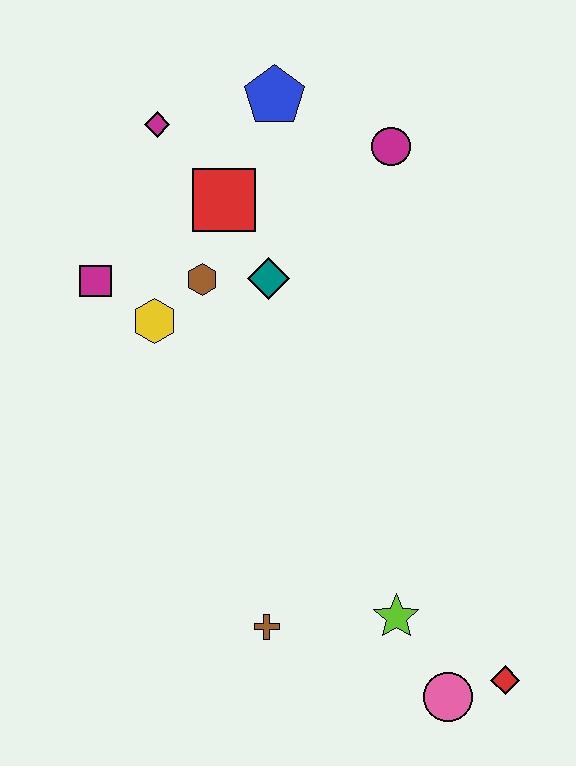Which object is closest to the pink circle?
The red diamond is closest to the pink circle.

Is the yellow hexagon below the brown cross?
No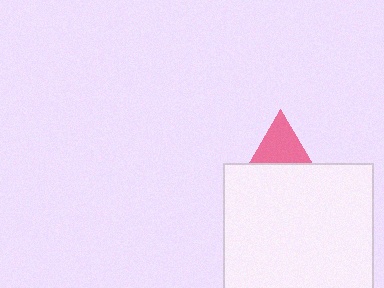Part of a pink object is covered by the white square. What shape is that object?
It is a triangle.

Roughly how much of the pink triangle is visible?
About half of it is visible (roughly 48%).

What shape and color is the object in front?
The object in front is a white square.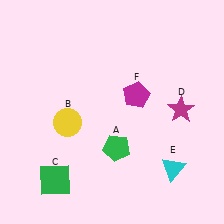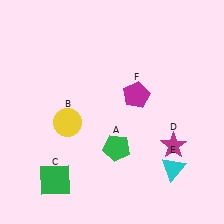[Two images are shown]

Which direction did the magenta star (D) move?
The magenta star (D) moved down.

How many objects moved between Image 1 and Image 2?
1 object moved between the two images.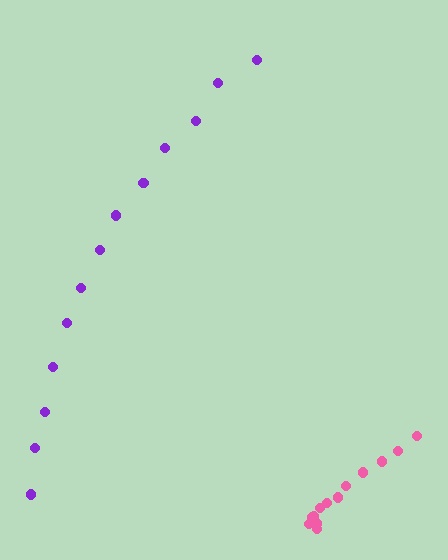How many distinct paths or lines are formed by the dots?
There are 2 distinct paths.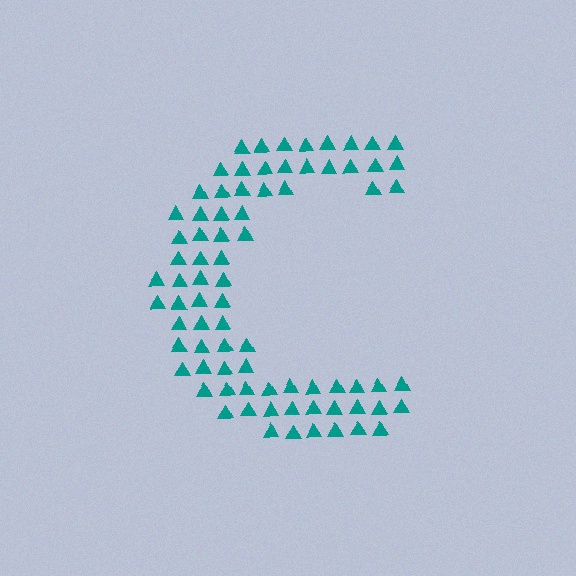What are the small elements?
The small elements are triangles.